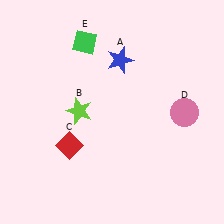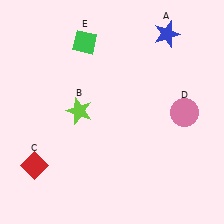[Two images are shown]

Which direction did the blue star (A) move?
The blue star (A) moved right.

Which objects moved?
The objects that moved are: the blue star (A), the red diamond (C).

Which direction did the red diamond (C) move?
The red diamond (C) moved left.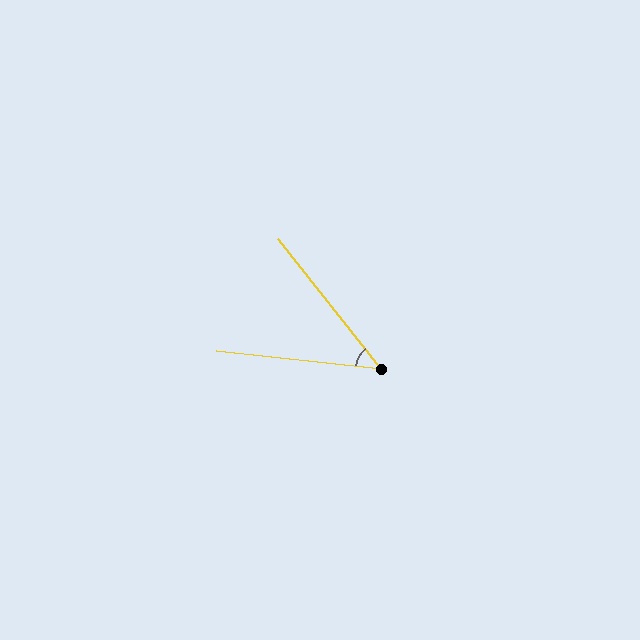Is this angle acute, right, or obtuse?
It is acute.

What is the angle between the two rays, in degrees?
Approximately 46 degrees.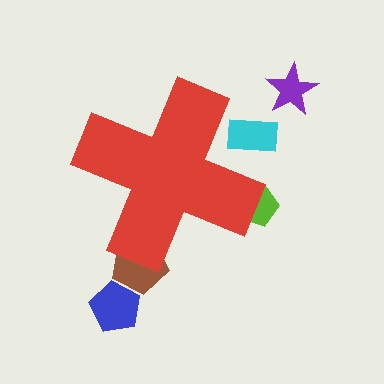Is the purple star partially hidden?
No, the purple star is fully visible.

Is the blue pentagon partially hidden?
No, the blue pentagon is fully visible.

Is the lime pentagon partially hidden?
Yes, the lime pentagon is partially hidden behind the red cross.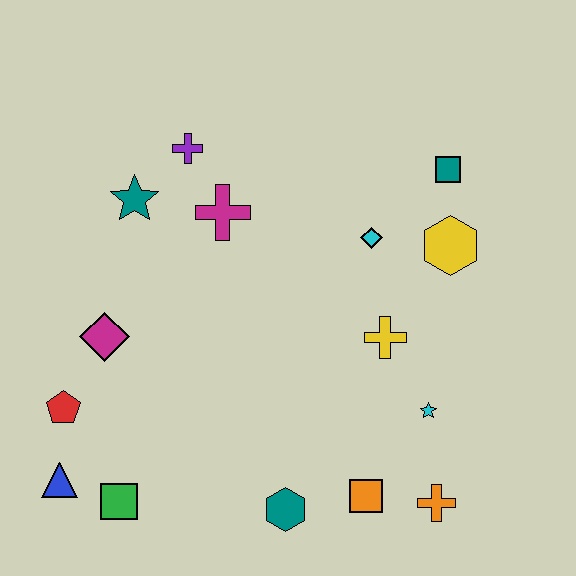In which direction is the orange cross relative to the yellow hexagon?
The orange cross is below the yellow hexagon.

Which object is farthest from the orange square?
The purple cross is farthest from the orange square.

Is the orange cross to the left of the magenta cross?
No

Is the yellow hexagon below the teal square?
Yes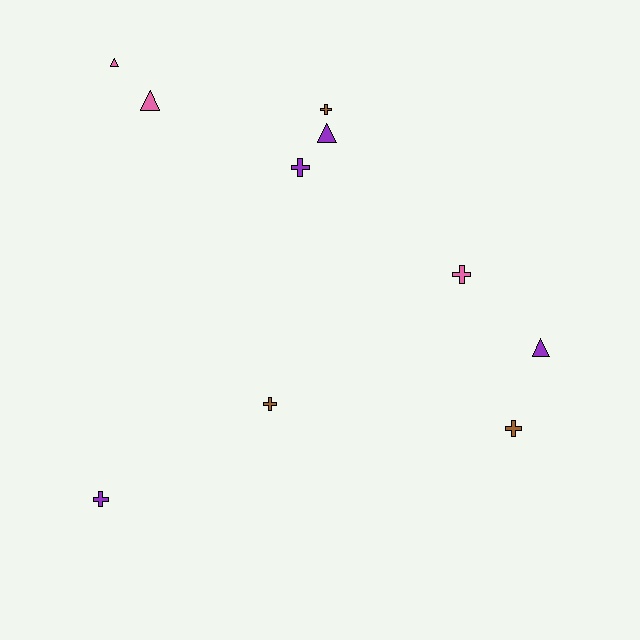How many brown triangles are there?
There are no brown triangles.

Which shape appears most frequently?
Cross, with 6 objects.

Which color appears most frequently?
Purple, with 4 objects.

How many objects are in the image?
There are 10 objects.